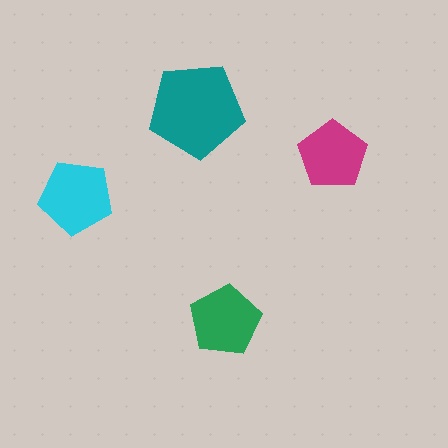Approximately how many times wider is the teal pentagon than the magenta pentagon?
About 1.5 times wider.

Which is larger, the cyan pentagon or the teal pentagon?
The teal one.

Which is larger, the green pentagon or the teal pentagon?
The teal one.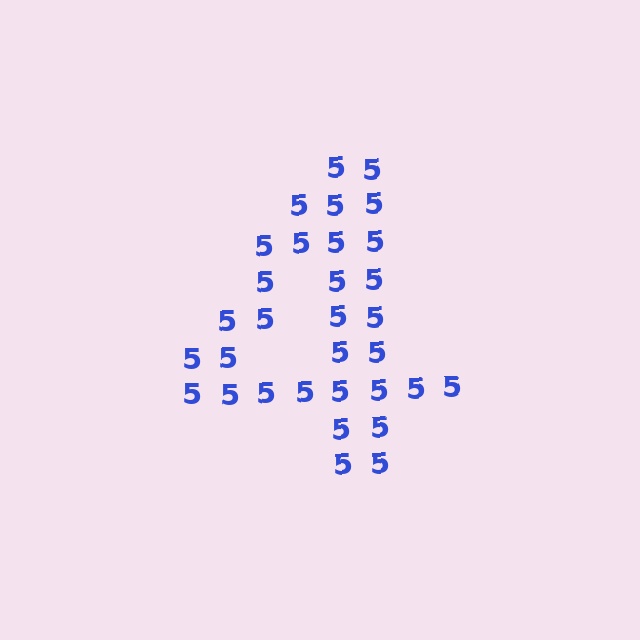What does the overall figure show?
The overall figure shows the digit 4.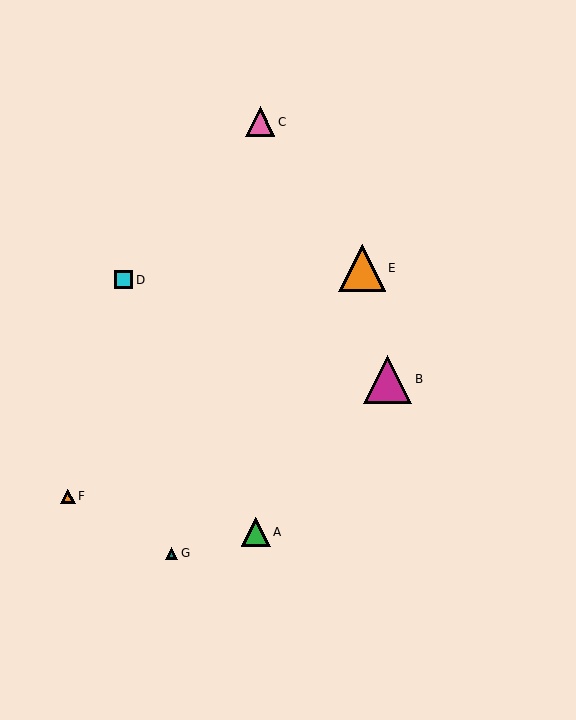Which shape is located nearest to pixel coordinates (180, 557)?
The teal triangle (labeled G) at (172, 553) is nearest to that location.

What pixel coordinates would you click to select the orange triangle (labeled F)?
Click at (68, 496) to select the orange triangle F.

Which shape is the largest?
The magenta triangle (labeled B) is the largest.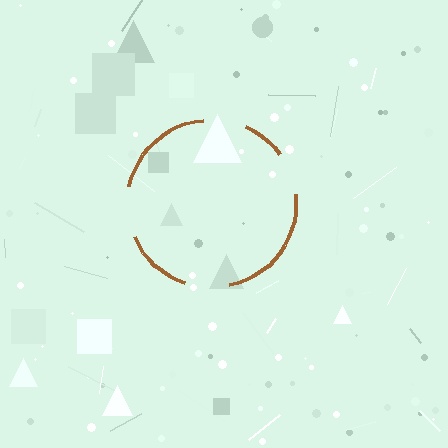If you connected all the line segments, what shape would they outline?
They would outline a circle.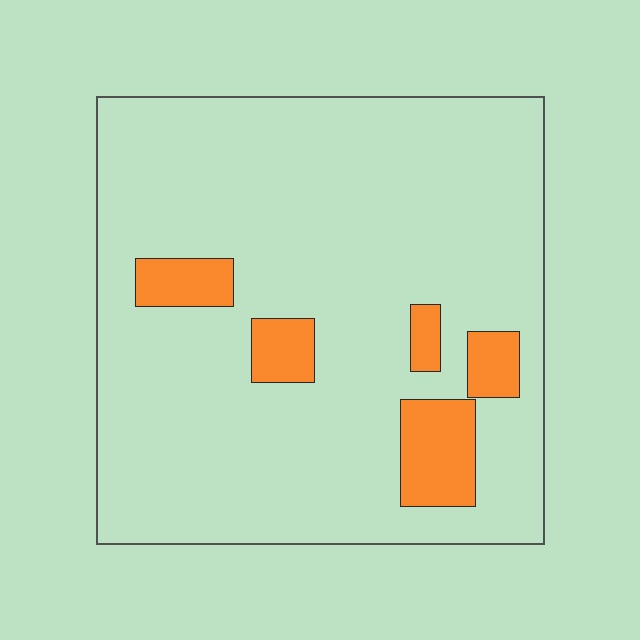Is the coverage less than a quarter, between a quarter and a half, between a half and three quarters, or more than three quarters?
Less than a quarter.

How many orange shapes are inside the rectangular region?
5.